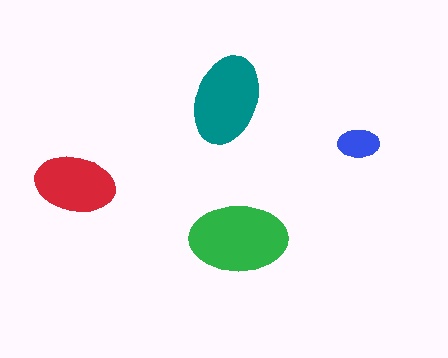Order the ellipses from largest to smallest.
the green one, the teal one, the red one, the blue one.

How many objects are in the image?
There are 4 objects in the image.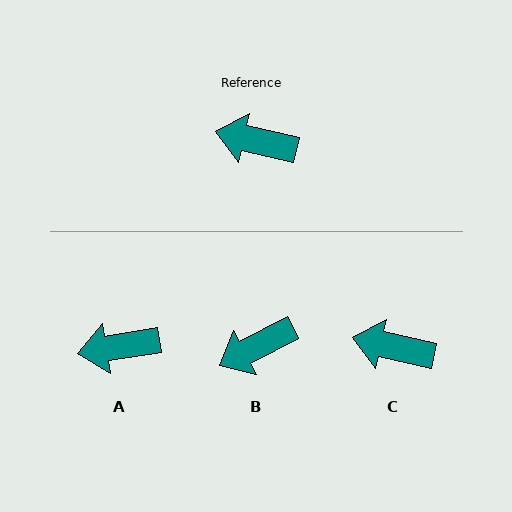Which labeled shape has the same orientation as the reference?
C.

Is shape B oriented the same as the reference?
No, it is off by about 41 degrees.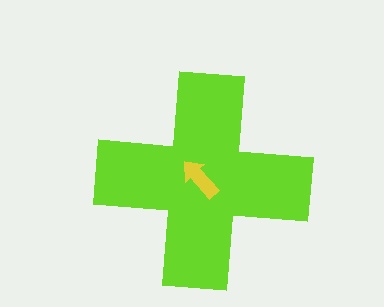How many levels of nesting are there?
2.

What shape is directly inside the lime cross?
The yellow arrow.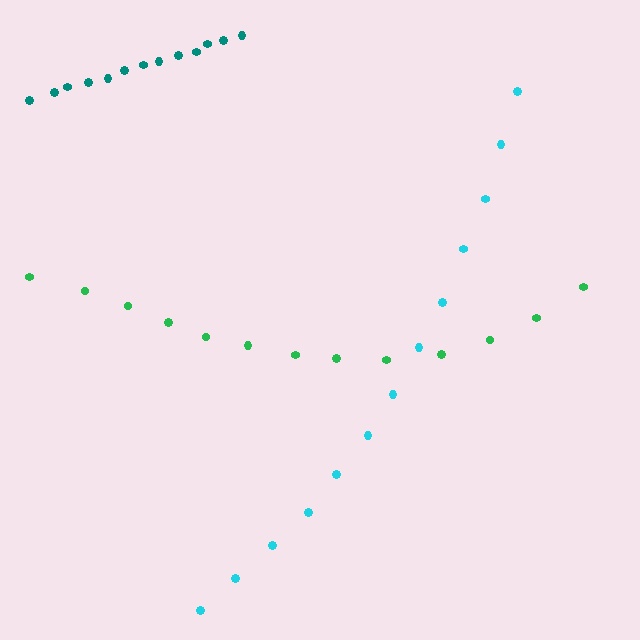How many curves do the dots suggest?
There are 3 distinct paths.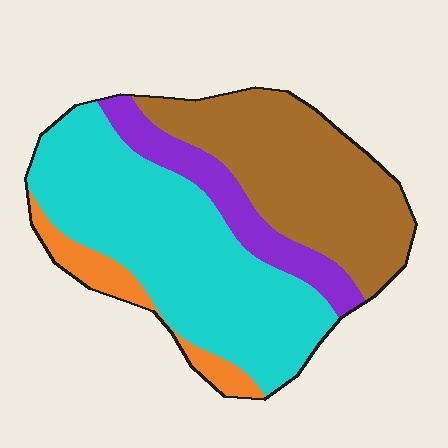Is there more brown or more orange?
Brown.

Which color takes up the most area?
Cyan, at roughly 45%.